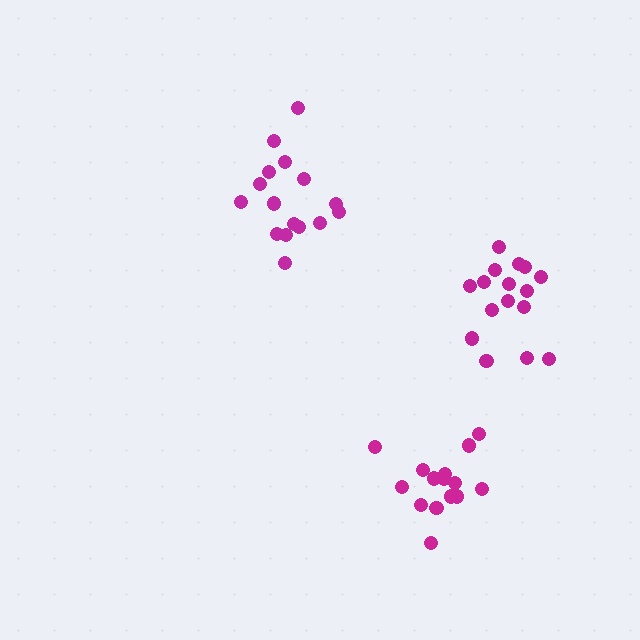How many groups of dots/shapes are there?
There are 3 groups.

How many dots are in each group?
Group 1: 16 dots, Group 2: 16 dots, Group 3: 15 dots (47 total).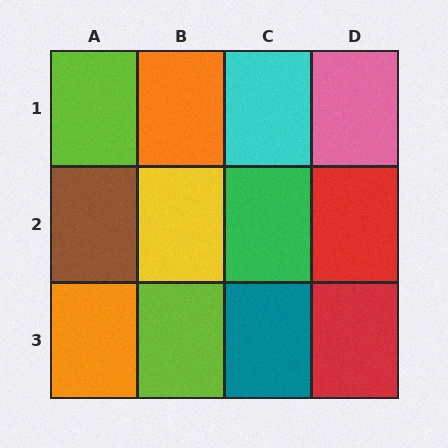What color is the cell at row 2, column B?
Yellow.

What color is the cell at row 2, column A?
Brown.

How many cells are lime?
2 cells are lime.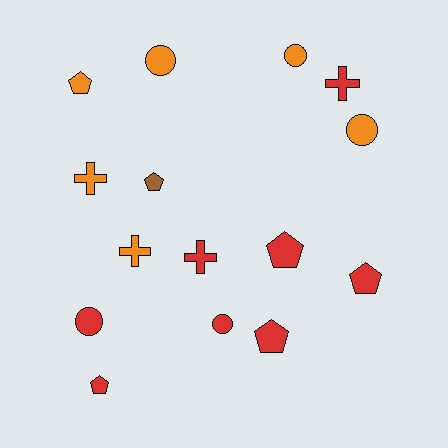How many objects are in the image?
There are 15 objects.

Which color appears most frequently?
Red, with 8 objects.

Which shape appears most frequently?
Pentagon, with 6 objects.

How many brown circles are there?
There are no brown circles.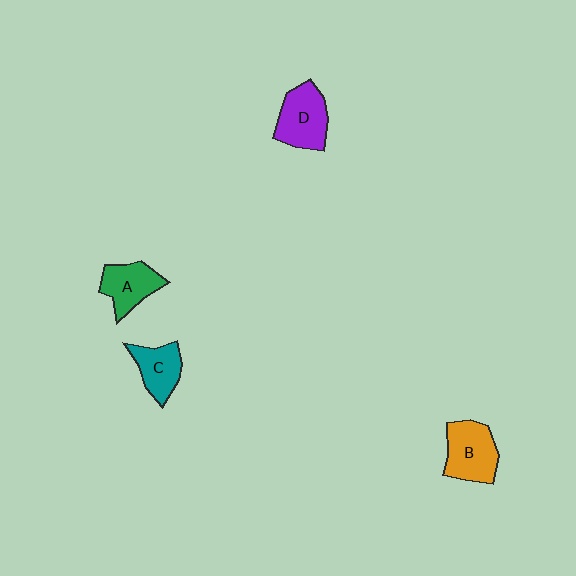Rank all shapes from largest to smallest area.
From largest to smallest: B (orange), D (purple), A (green), C (teal).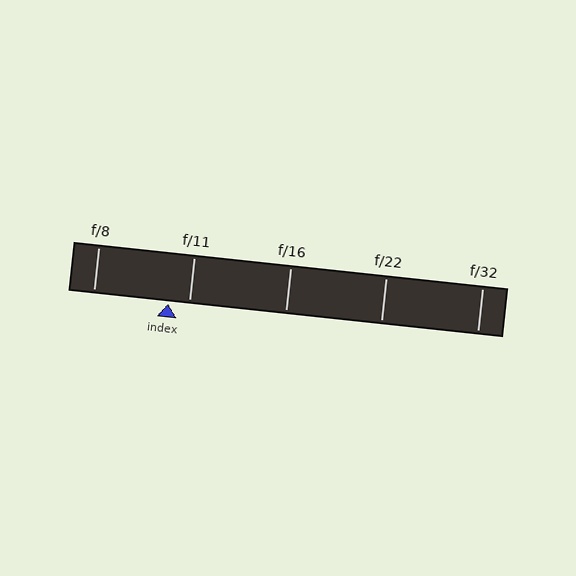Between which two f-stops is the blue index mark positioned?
The index mark is between f/8 and f/11.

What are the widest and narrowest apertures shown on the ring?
The widest aperture shown is f/8 and the narrowest is f/32.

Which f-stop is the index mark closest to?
The index mark is closest to f/11.